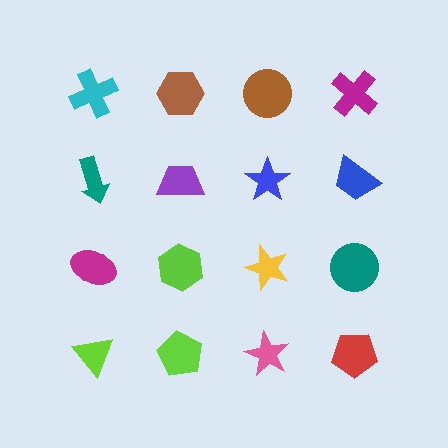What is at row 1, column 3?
A brown circle.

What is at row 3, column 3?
A yellow star.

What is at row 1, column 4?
A magenta cross.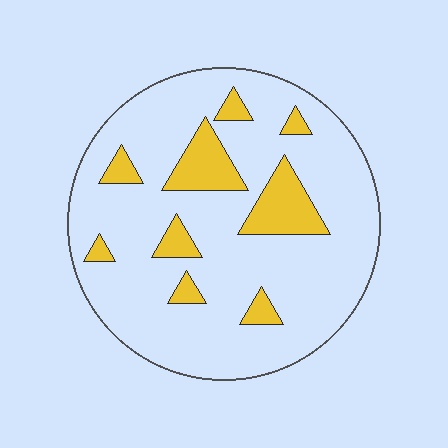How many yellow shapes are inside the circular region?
9.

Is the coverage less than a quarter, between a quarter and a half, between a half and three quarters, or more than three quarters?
Less than a quarter.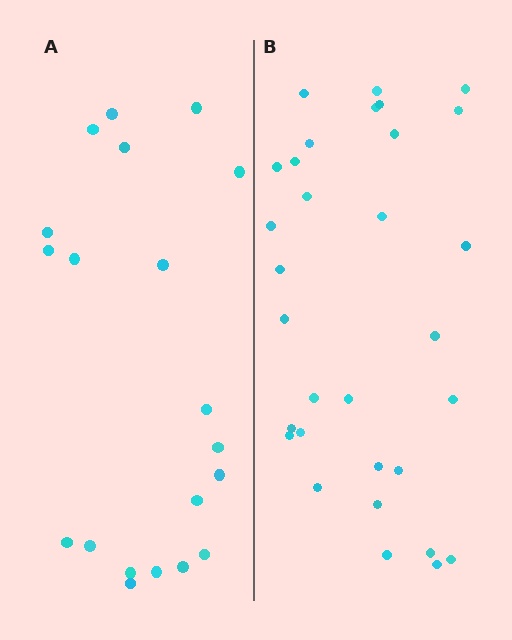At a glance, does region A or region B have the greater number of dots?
Region B (the right region) has more dots.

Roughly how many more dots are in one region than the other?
Region B has roughly 12 or so more dots than region A.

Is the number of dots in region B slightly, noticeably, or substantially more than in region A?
Region B has substantially more. The ratio is roughly 1.6 to 1.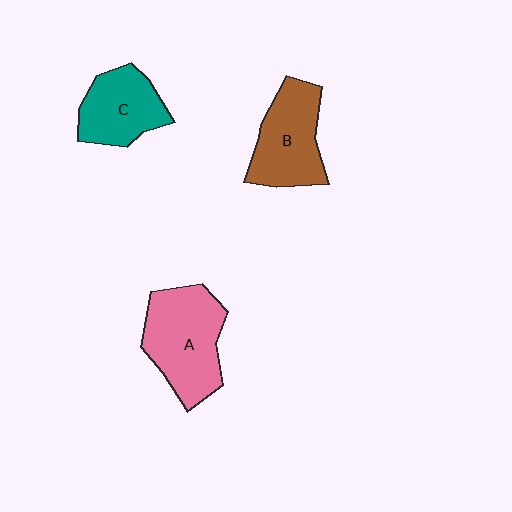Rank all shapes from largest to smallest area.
From largest to smallest: A (pink), B (brown), C (teal).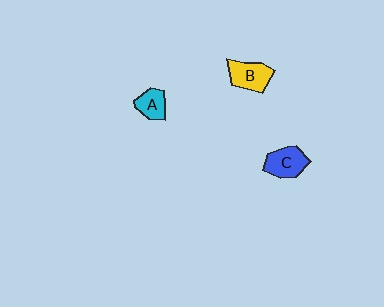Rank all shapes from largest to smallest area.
From largest to smallest: C (blue), B (yellow), A (cyan).